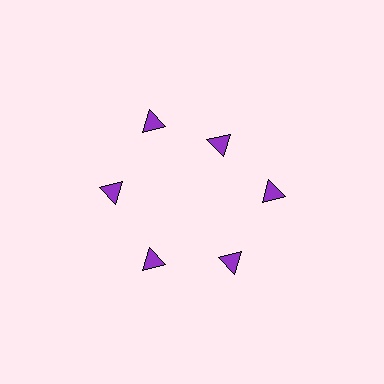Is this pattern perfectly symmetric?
No. The 6 purple triangles are arranged in a ring, but one element near the 1 o'clock position is pulled inward toward the center, breaking the 6-fold rotational symmetry.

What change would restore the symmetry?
The symmetry would be restored by moving it outward, back onto the ring so that all 6 triangles sit at equal angles and equal distance from the center.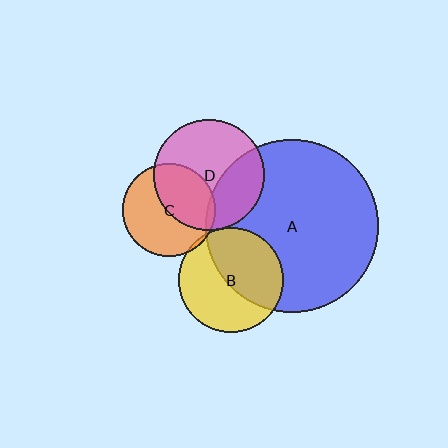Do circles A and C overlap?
Yes.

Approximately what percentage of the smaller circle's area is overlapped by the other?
Approximately 5%.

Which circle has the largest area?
Circle A (blue).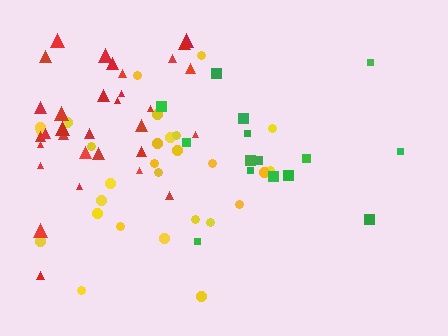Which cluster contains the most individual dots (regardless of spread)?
Red (32).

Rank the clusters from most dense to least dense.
red, yellow, green.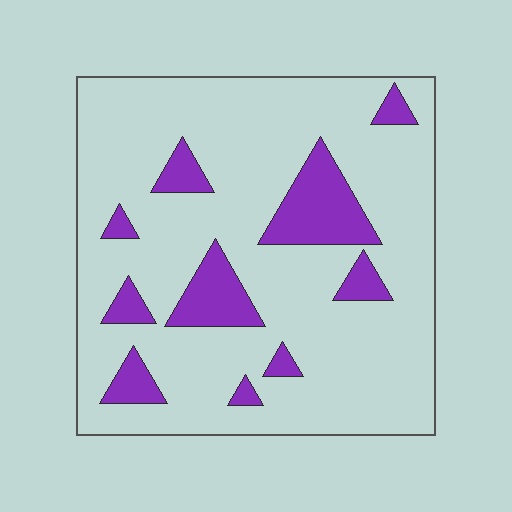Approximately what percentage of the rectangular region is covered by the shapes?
Approximately 15%.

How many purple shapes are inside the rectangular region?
10.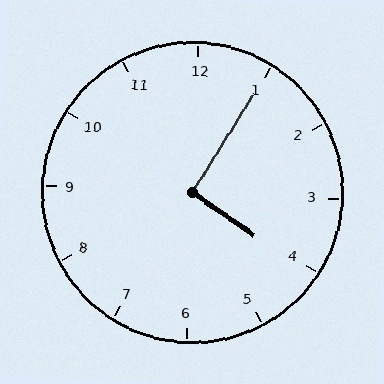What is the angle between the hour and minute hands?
Approximately 92 degrees.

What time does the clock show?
4:05.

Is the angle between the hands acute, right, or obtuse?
It is right.